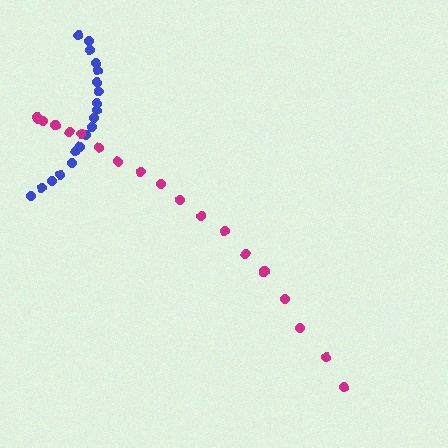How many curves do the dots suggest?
There are 2 distinct paths.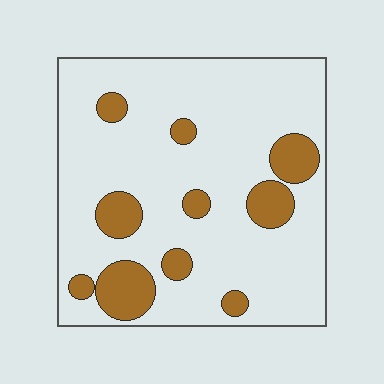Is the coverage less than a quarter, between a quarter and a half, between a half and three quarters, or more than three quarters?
Less than a quarter.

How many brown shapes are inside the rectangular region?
10.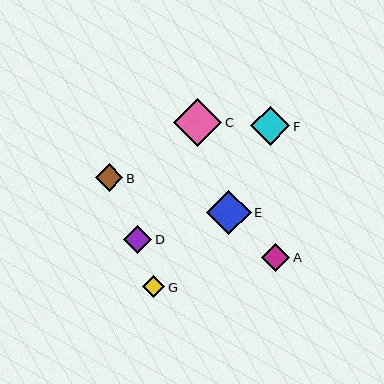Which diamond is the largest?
Diamond C is the largest with a size of approximately 48 pixels.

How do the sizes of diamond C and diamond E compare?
Diamond C and diamond E are approximately the same size.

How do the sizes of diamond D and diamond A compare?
Diamond D and diamond A are approximately the same size.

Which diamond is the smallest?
Diamond G is the smallest with a size of approximately 22 pixels.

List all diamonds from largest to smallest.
From largest to smallest: C, E, F, D, A, B, G.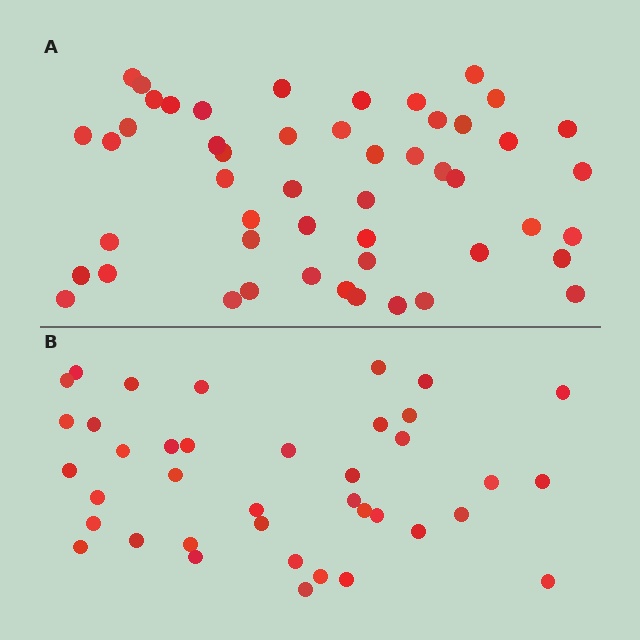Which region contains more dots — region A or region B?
Region A (the top region) has more dots.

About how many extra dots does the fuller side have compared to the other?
Region A has roughly 12 or so more dots than region B.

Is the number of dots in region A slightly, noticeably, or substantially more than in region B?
Region A has noticeably more, but not dramatically so. The ratio is roughly 1.3 to 1.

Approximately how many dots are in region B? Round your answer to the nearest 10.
About 40 dots. (The exact count is 39, which rounds to 40.)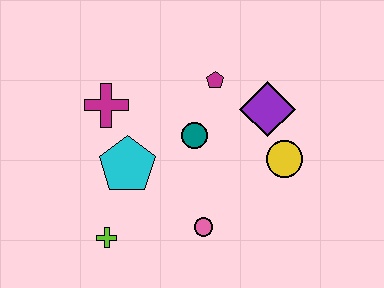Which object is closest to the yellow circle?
The purple diamond is closest to the yellow circle.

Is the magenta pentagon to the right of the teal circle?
Yes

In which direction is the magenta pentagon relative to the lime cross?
The magenta pentagon is above the lime cross.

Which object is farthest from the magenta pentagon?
The lime cross is farthest from the magenta pentagon.